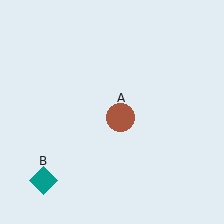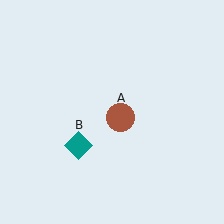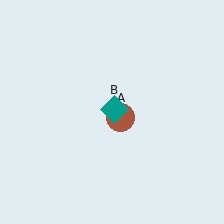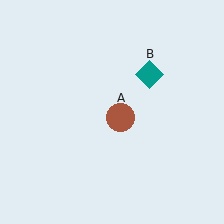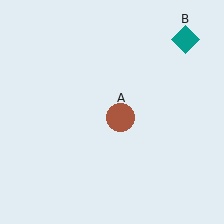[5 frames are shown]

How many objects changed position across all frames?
1 object changed position: teal diamond (object B).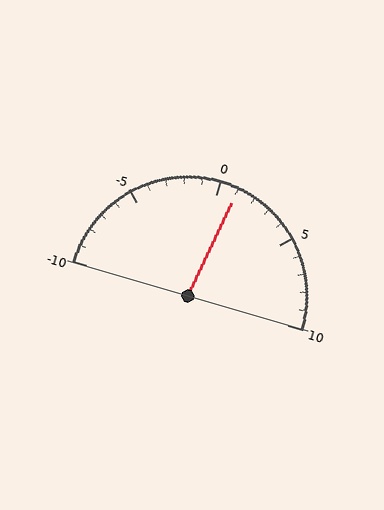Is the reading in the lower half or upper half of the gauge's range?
The reading is in the upper half of the range (-10 to 10).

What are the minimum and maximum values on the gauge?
The gauge ranges from -10 to 10.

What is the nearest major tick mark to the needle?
The nearest major tick mark is 0.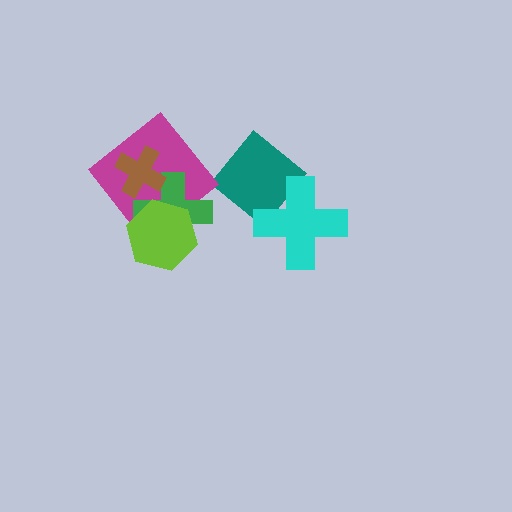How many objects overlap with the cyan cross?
1 object overlaps with the cyan cross.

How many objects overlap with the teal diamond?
1 object overlaps with the teal diamond.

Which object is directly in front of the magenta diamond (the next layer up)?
The green cross is directly in front of the magenta diamond.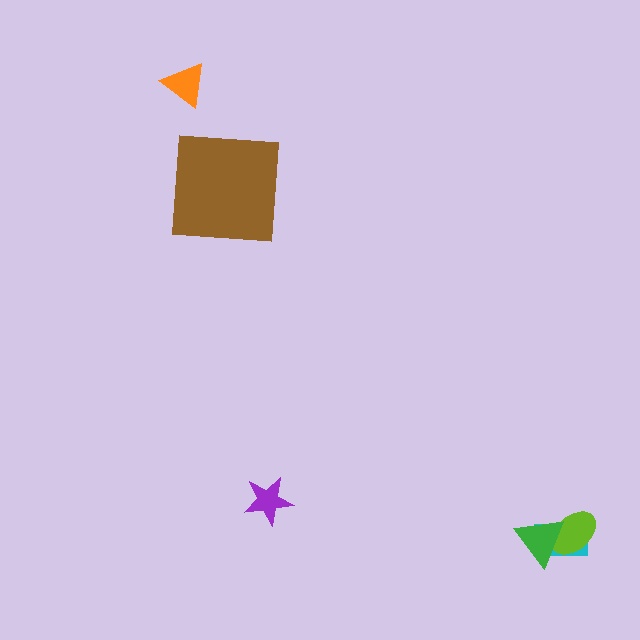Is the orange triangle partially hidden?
No, no other shape covers it.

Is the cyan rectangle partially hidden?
Yes, it is partially covered by another shape.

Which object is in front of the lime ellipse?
The green triangle is in front of the lime ellipse.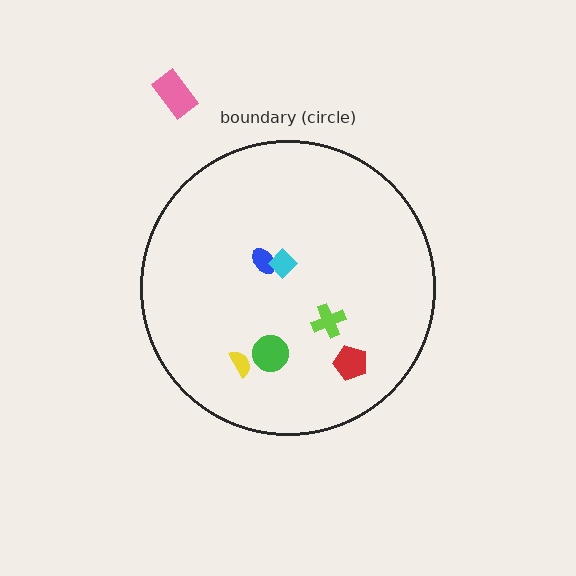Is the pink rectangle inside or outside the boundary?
Outside.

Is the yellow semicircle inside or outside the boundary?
Inside.